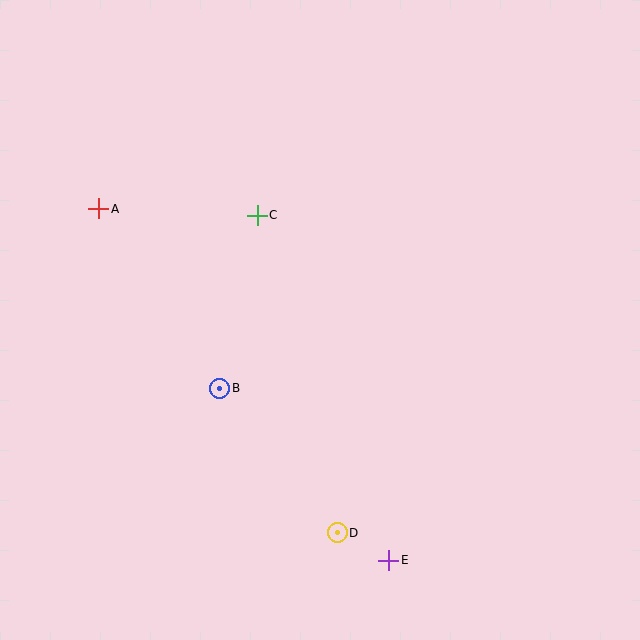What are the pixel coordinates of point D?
Point D is at (337, 533).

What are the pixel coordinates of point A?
Point A is at (99, 209).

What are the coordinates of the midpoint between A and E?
The midpoint between A and E is at (244, 385).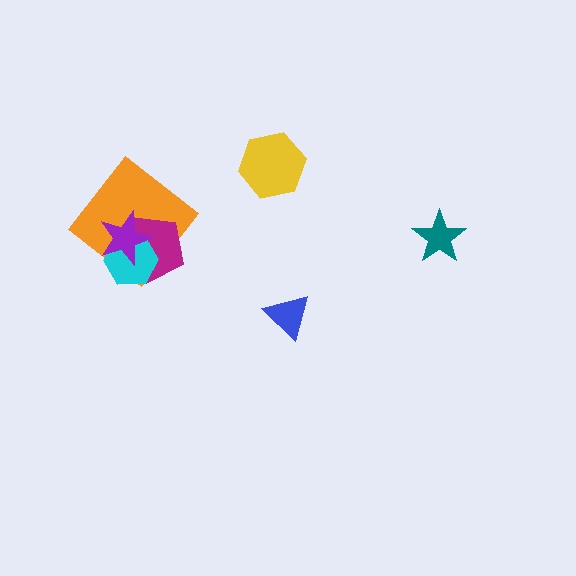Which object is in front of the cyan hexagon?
The purple star is in front of the cyan hexagon.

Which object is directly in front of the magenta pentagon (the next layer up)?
The cyan hexagon is directly in front of the magenta pentagon.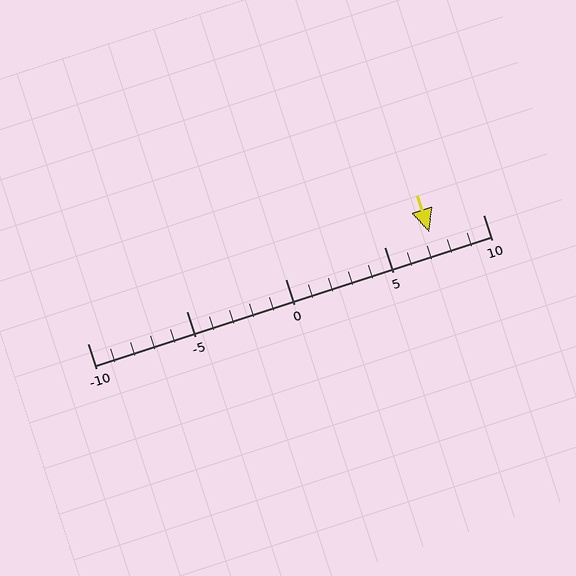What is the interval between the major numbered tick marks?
The major tick marks are spaced 5 units apart.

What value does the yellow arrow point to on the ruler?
The yellow arrow points to approximately 7.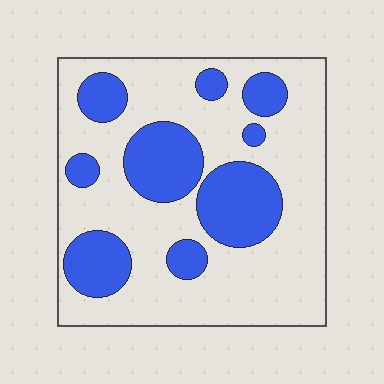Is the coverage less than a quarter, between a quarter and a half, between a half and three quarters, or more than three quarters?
Between a quarter and a half.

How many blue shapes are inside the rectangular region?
9.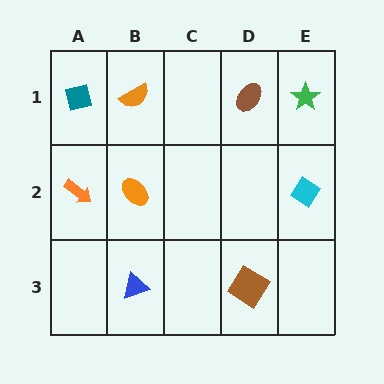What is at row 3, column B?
A blue triangle.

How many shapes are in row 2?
3 shapes.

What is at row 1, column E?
A green star.